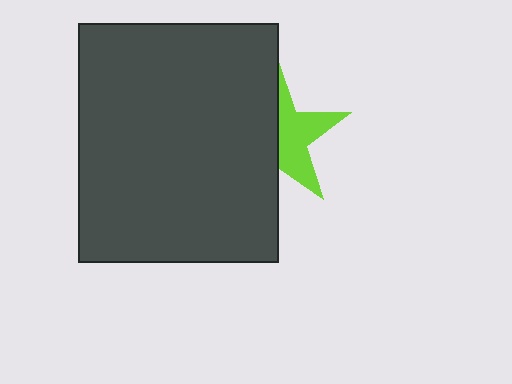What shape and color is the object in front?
The object in front is a dark gray rectangle.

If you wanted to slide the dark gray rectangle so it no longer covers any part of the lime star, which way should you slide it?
Slide it left — that is the most direct way to separate the two shapes.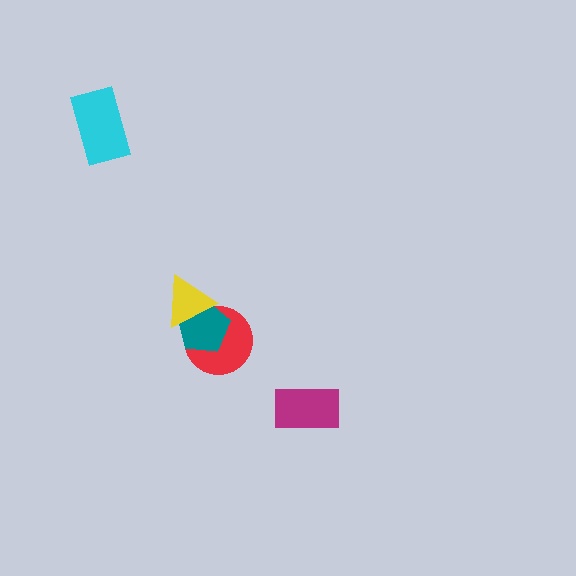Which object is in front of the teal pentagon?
The yellow triangle is in front of the teal pentagon.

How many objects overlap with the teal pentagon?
2 objects overlap with the teal pentagon.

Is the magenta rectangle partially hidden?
No, no other shape covers it.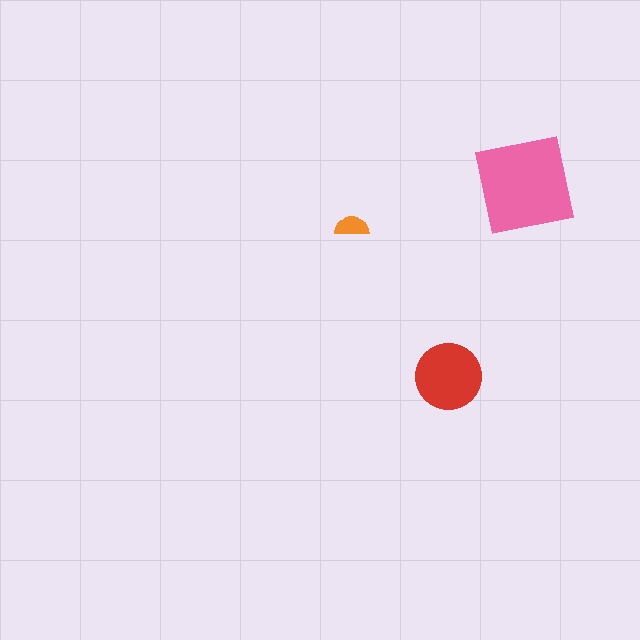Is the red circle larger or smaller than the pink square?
Smaller.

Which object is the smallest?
The orange semicircle.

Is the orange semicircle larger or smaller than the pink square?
Smaller.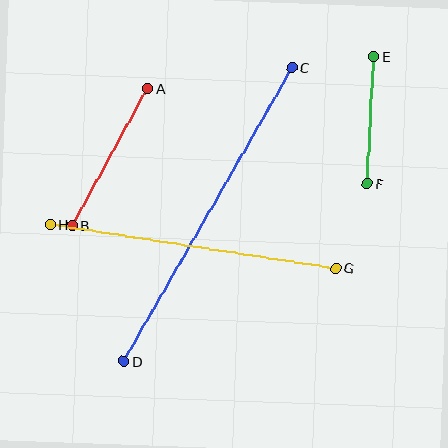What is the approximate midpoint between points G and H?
The midpoint is at approximately (193, 246) pixels.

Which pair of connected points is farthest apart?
Points C and D are farthest apart.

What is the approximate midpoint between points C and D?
The midpoint is at approximately (208, 214) pixels.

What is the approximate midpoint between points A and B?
The midpoint is at approximately (110, 157) pixels.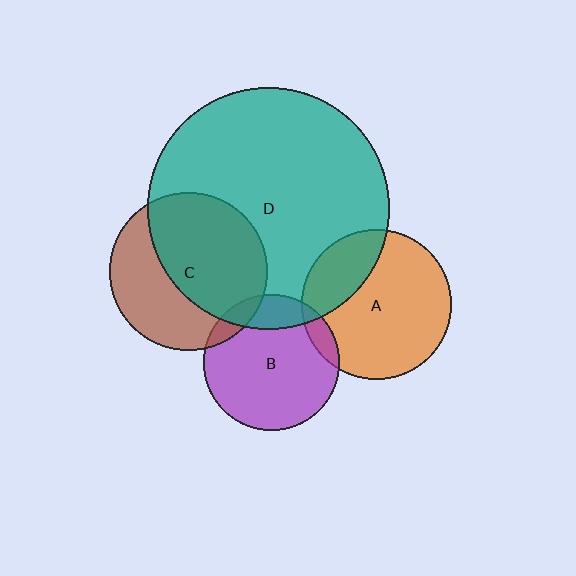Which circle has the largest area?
Circle D (teal).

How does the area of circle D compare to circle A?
Approximately 2.6 times.